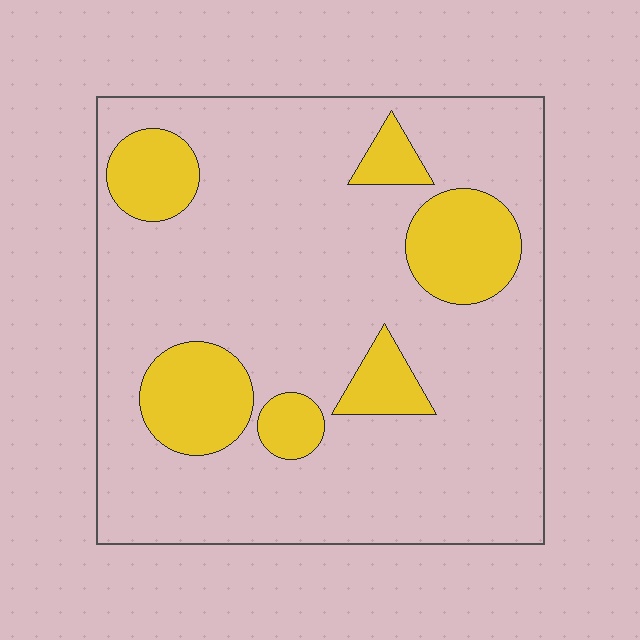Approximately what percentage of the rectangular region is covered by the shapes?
Approximately 20%.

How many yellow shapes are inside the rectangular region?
6.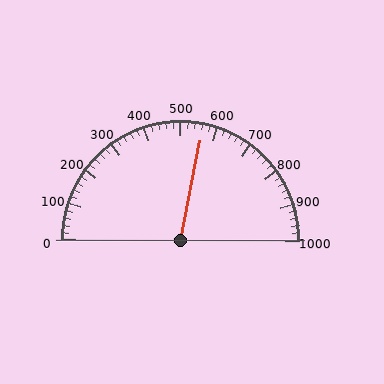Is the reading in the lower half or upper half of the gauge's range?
The reading is in the upper half of the range (0 to 1000).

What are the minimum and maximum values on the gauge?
The gauge ranges from 0 to 1000.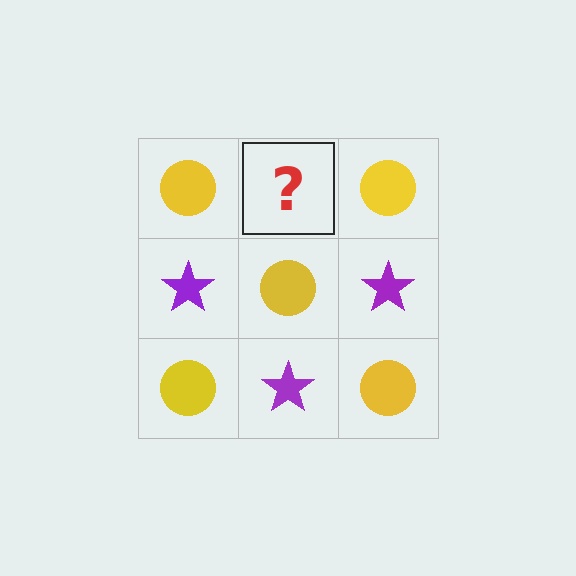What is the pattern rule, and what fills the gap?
The rule is that it alternates yellow circle and purple star in a checkerboard pattern. The gap should be filled with a purple star.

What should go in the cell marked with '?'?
The missing cell should contain a purple star.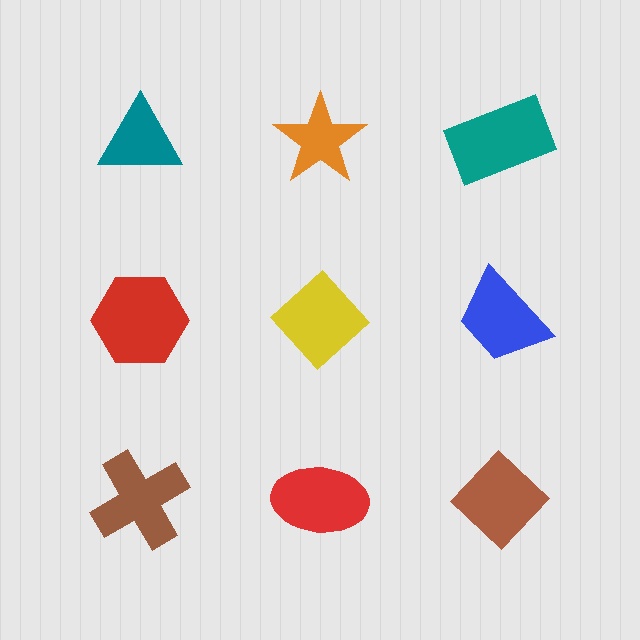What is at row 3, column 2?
A red ellipse.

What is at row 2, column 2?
A yellow diamond.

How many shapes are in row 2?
3 shapes.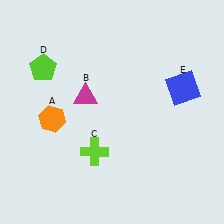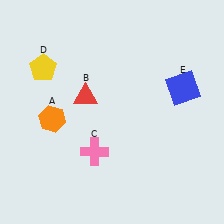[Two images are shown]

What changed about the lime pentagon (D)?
In Image 1, D is lime. In Image 2, it changed to yellow.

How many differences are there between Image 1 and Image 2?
There are 3 differences between the two images.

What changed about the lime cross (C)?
In Image 1, C is lime. In Image 2, it changed to pink.